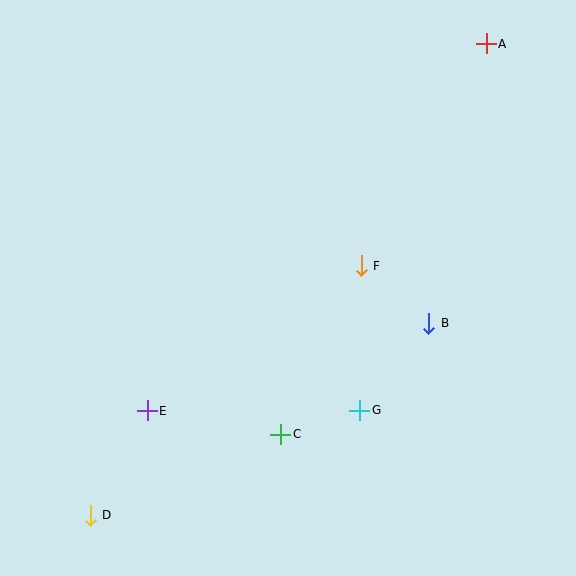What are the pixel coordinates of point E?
Point E is at (147, 411).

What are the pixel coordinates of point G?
Point G is at (360, 410).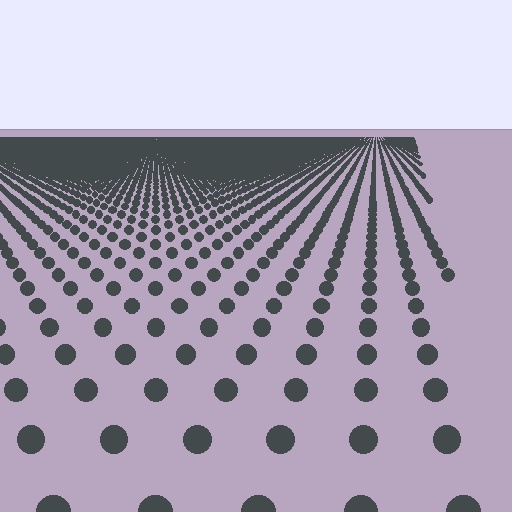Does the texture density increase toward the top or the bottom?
Density increases toward the top.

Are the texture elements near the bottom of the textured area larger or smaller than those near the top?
Larger. Near the bottom, elements are closer to the viewer and appear at a bigger on-screen size.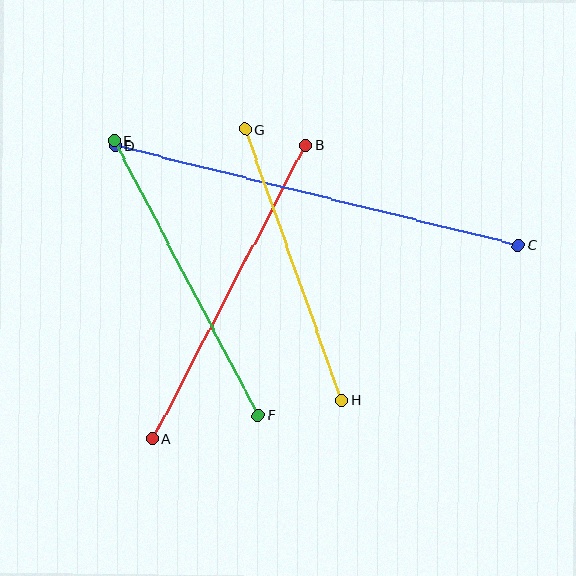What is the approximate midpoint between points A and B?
The midpoint is at approximately (229, 292) pixels.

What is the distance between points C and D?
The distance is approximately 416 pixels.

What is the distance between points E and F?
The distance is approximately 310 pixels.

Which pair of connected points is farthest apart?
Points C and D are farthest apart.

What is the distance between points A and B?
The distance is approximately 331 pixels.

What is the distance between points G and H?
The distance is approximately 287 pixels.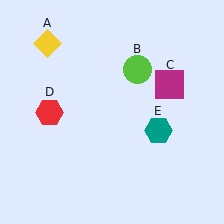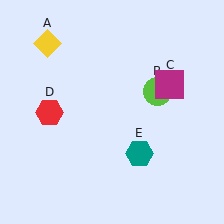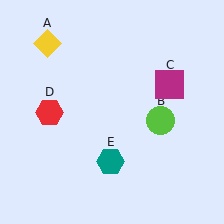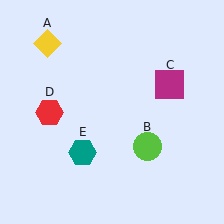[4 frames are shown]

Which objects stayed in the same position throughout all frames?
Yellow diamond (object A) and magenta square (object C) and red hexagon (object D) remained stationary.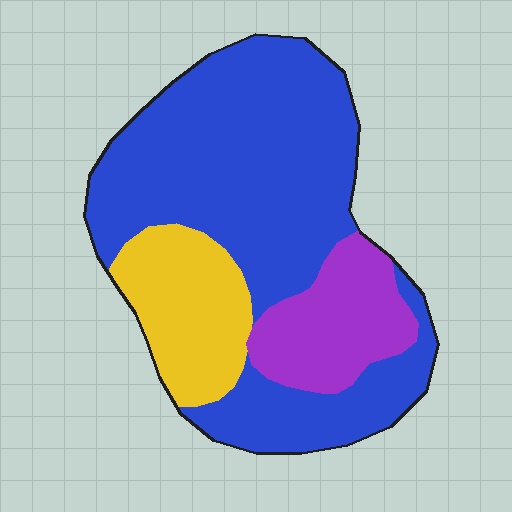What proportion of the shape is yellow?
Yellow covers about 20% of the shape.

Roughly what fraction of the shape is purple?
Purple covers 17% of the shape.